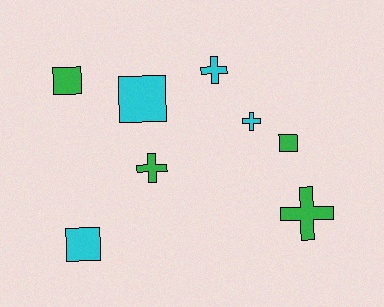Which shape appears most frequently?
Square, with 4 objects.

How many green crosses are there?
There are 2 green crosses.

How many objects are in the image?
There are 8 objects.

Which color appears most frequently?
Green, with 4 objects.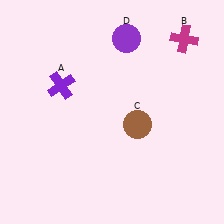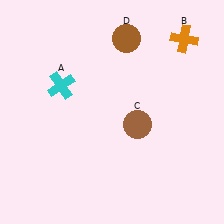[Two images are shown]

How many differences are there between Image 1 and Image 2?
There are 3 differences between the two images.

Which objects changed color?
A changed from purple to cyan. B changed from magenta to orange. D changed from purple to brown.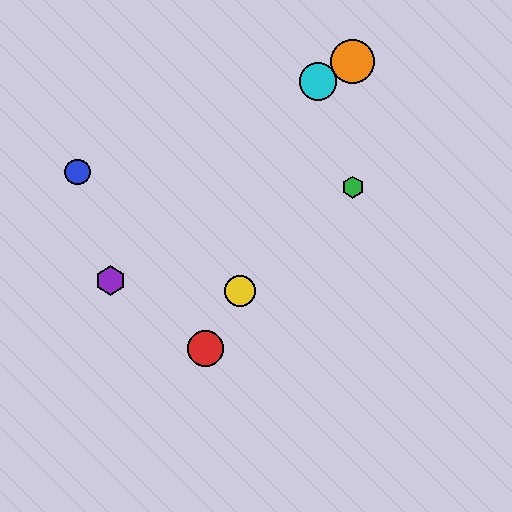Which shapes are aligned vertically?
The green hexagon, the orange circle are aligned vertically.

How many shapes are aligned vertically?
2 shapes (the green hexagon, the orange circle) are aligned vertically.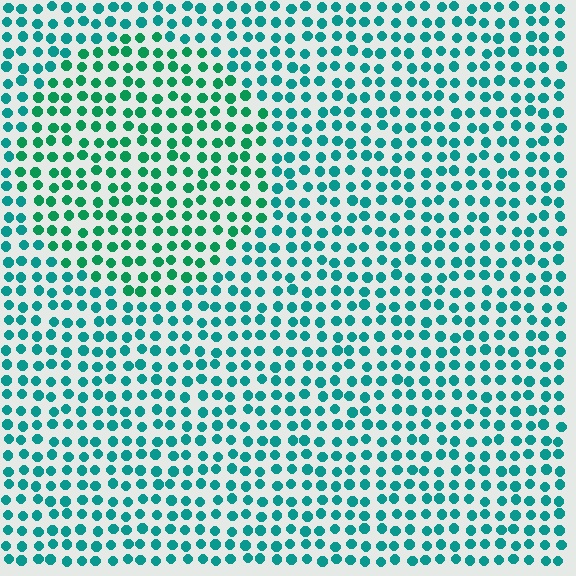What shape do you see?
I see a circle.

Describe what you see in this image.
The image is filled with small teal elements in a uniform arrangement. A circle-shaped region is visible where the elements are tinted to a slightly different hue, forming a subtle color boundary.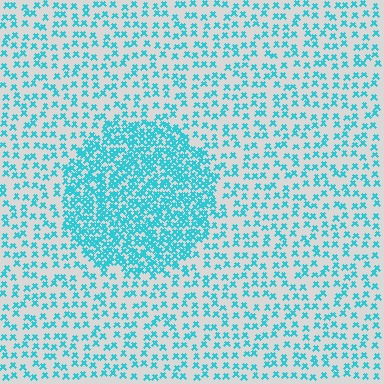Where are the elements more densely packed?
The elements are more densely packed inside the circle boundary.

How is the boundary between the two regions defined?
The boundary is defined by a change in element density (approximately 2.5x ratio). All elements are the same color, size, and shape.